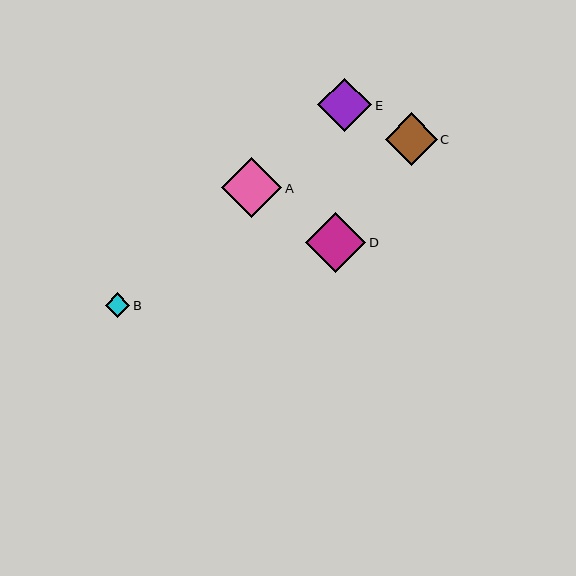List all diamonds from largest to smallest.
From largest to smallest: D, A, E, C, B.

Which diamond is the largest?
Diamond D is the largest with a size of approximately 60 pixels.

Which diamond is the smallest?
Diamond B is the smallest with a size of approximately 24 pixels.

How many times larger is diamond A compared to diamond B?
Diamond A is approximately 2.4 times the size of diamond B.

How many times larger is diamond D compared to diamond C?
Diamond D is approximately 1.2 times the size of diamond C.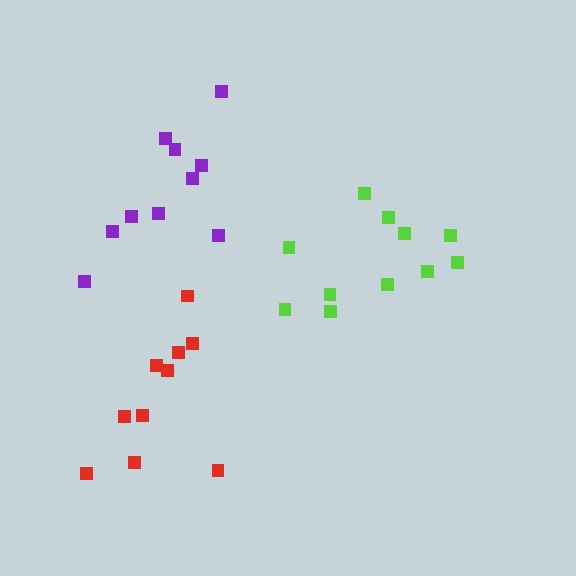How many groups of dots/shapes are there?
There are 3 groups.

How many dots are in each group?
Group 1: 11 dots, Group 2: 10 dots, Group 3: 10 dots (31 total).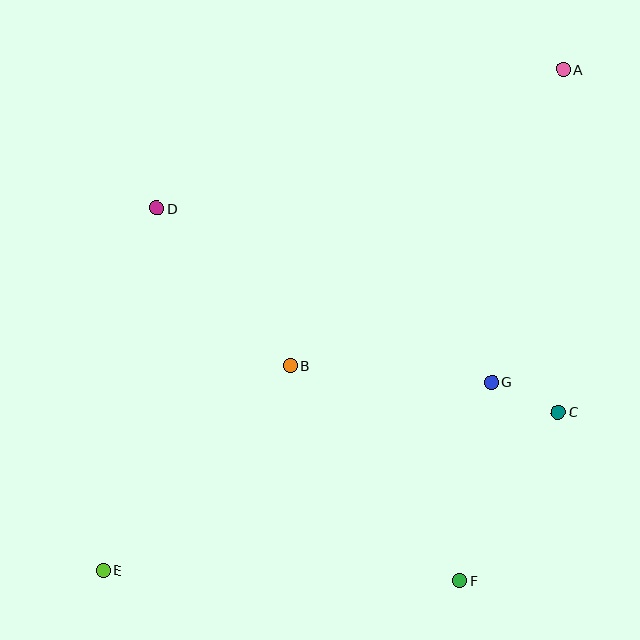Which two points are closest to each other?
Points C and G are closest to each other.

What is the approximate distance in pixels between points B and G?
The distance between B and G is approximately 202 pixels.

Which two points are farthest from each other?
Points A and E are farthest from each other.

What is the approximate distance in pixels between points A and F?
The distance between A and F is approximately 522 pixels.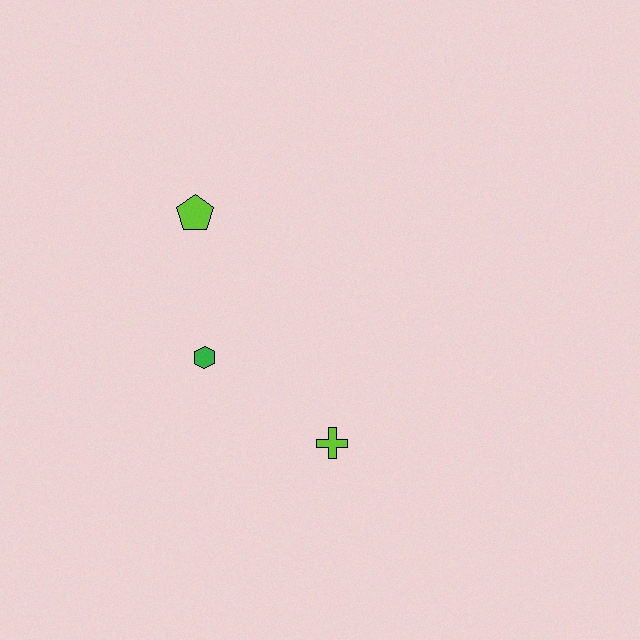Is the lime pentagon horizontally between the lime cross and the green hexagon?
No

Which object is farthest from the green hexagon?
The lime cross is farthest from the green hexagon.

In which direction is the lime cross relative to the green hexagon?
The lime cross is to the right of the green hexagon.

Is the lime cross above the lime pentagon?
No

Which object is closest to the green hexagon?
The lime pentagon is closest to the green hexagon.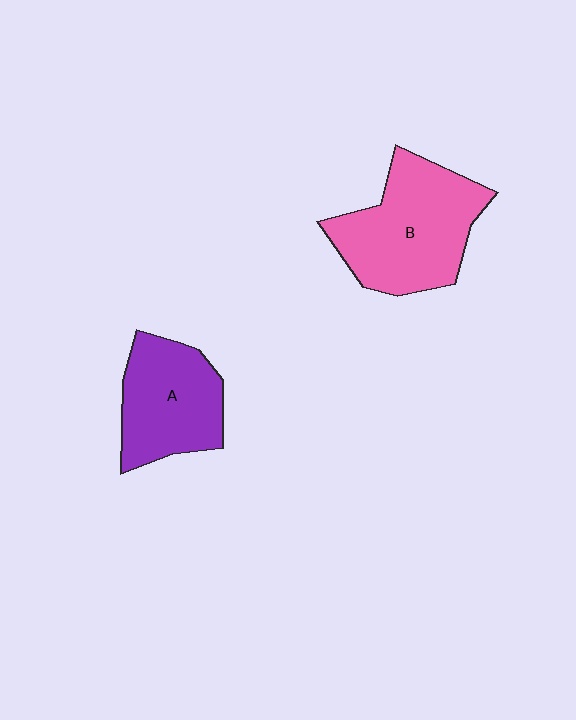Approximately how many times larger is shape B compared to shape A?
Approximately 1.3 times.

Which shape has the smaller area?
Shape A (purple).